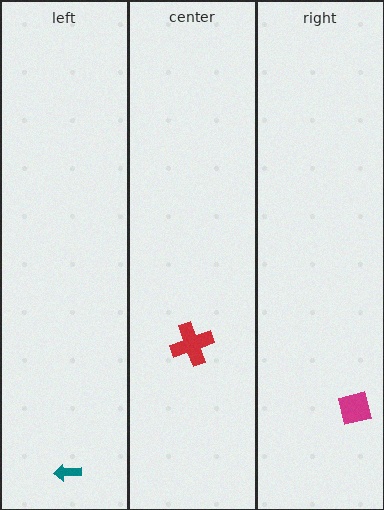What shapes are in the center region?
The red cross.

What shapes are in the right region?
The magenta square.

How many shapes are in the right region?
1.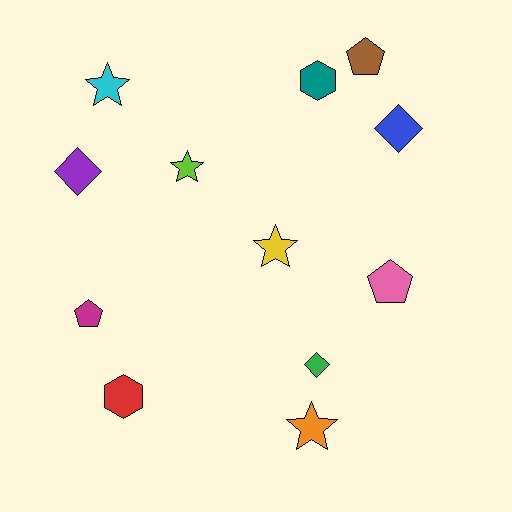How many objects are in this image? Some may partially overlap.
There are 12 objects.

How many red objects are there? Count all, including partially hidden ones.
There is 1 red object.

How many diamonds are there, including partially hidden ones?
There are 3 diamonds.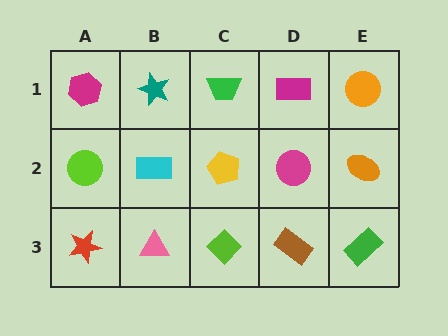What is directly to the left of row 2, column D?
A yellow pentagon.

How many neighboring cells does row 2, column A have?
3.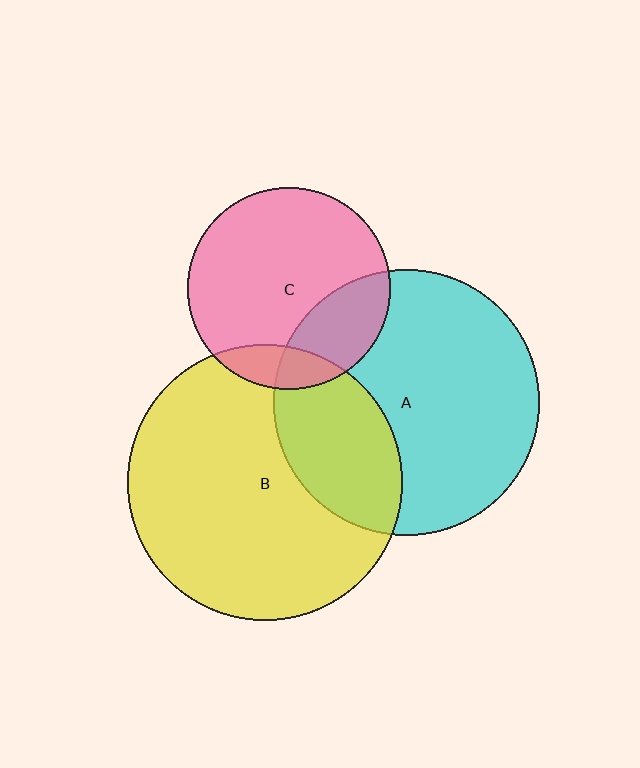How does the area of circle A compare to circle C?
Approximately 1.7 times.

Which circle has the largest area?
Circle B (yellow).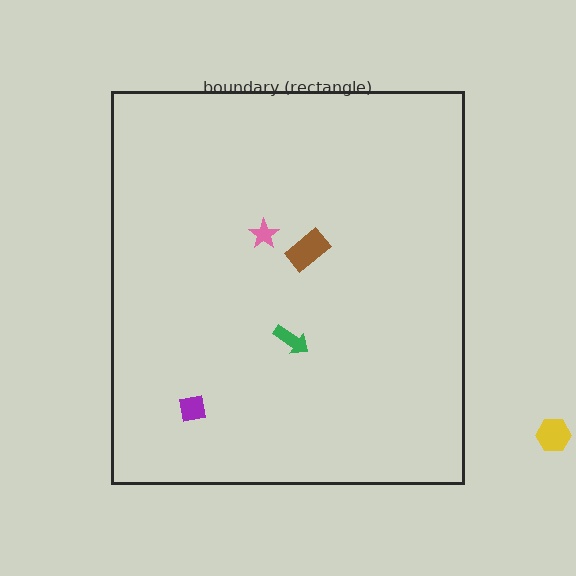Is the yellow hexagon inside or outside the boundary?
Outside.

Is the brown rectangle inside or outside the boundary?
Inside.